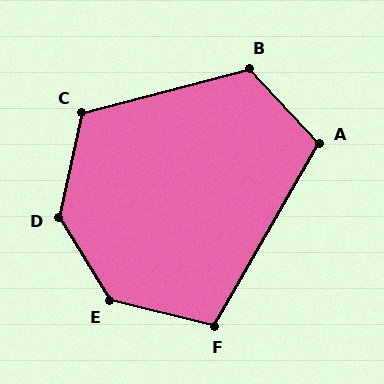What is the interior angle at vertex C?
Approximately 117 degrees (obtuse).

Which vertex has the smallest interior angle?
F, at approximately 106 degrees.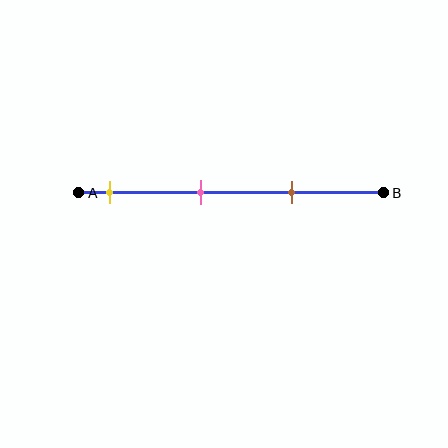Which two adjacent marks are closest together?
The pink and brown marks are the closest adjacent pair.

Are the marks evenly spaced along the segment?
Yes, the marks are approximately evenly spaced.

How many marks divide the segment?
There are 3 marks dividing the segment.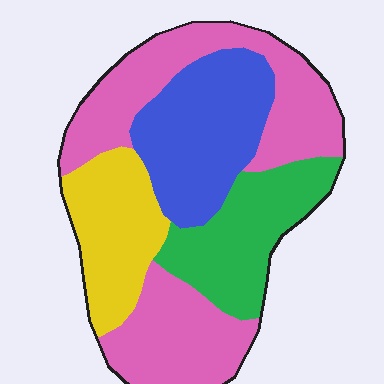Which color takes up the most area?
Pink, at roughly 40%.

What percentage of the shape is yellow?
Yellow covers roughly 15% of the shape.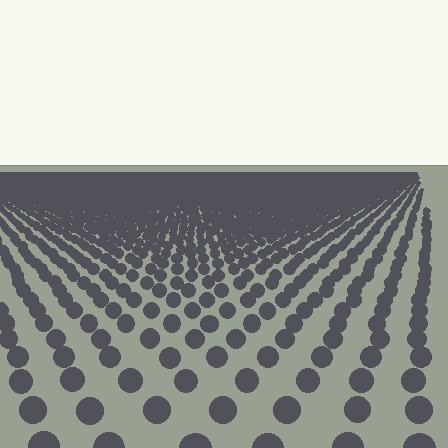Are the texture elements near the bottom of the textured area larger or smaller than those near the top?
Larger. Near the bottom, elements are closer to the viewer and appear at a bigger on-screen size.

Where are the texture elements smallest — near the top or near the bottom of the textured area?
Near the top.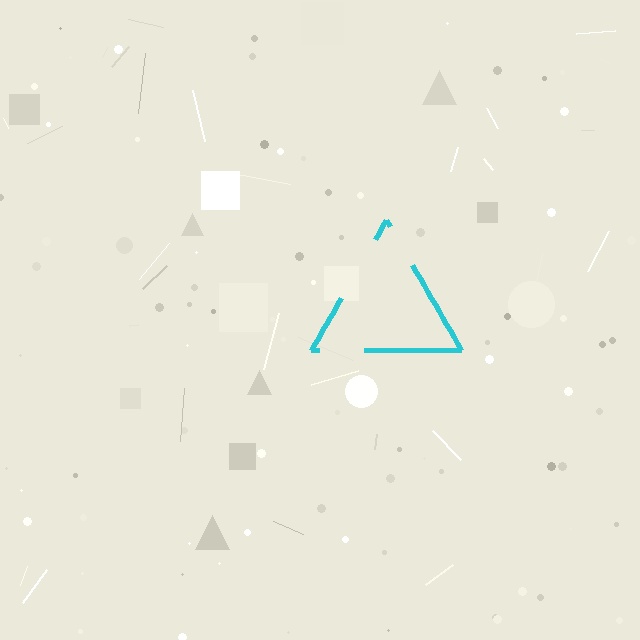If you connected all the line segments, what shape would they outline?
They would outline a triangle.